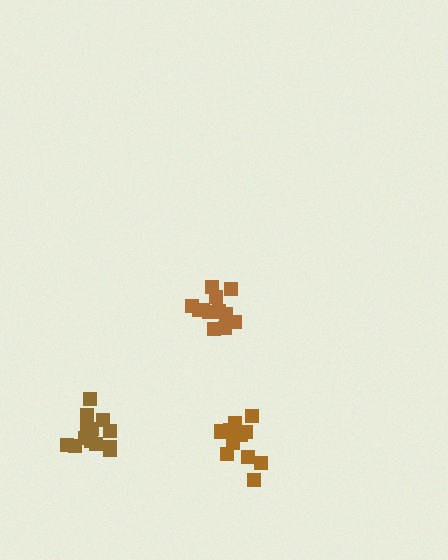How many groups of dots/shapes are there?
There are 3 groups.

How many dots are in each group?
Group 1: 13 dots, Group 2: 13 dots, Group 3: 13 dots (39 total).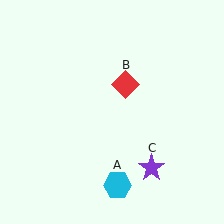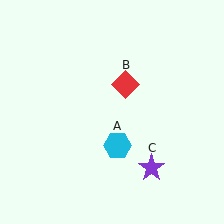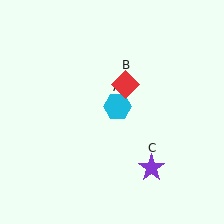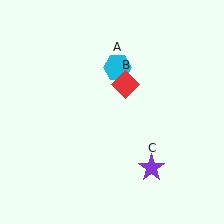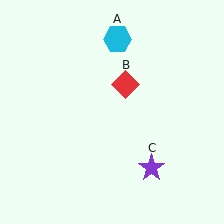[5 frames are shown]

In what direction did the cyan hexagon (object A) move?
The cyan hexagon (object A) moved up.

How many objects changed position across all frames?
1 object changed position: cyan hexagon (object A).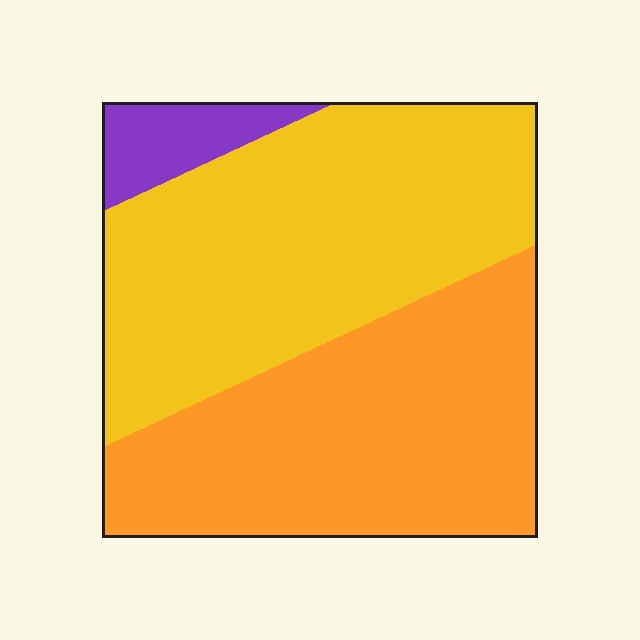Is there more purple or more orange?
Orange.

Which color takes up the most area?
Yellow, at roughly 50%.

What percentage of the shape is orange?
Orange takes up between a third and a half of the shape.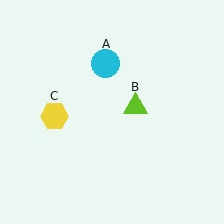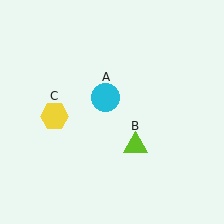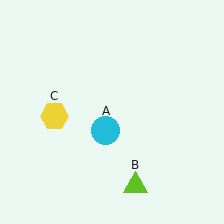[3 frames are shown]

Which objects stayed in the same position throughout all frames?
Yellow hexagon (object C) remained stationary.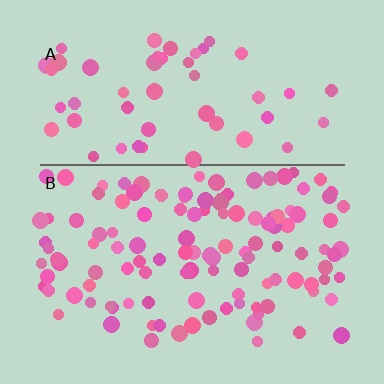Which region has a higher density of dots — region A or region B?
B (the bottom).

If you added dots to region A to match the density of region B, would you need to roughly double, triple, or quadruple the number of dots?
Approximately double.